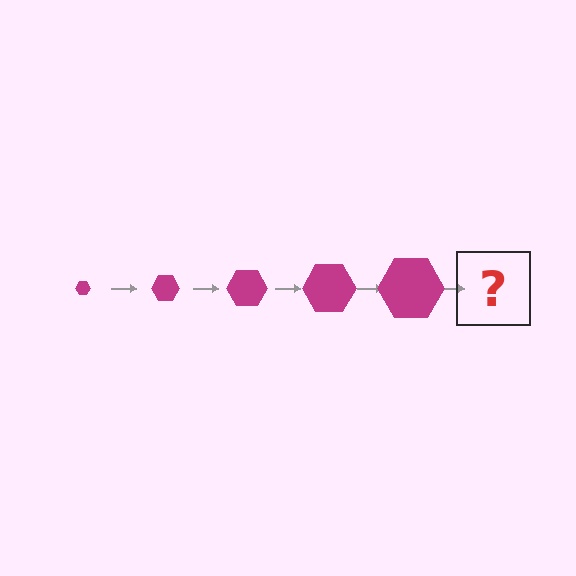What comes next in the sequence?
The next element should be a magenta hexagon, larger than the previous one.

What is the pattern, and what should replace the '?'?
The pattern is that the hexagon gets progressively larger each step. The '?' should be a magenta hexagon, larger than the previous one.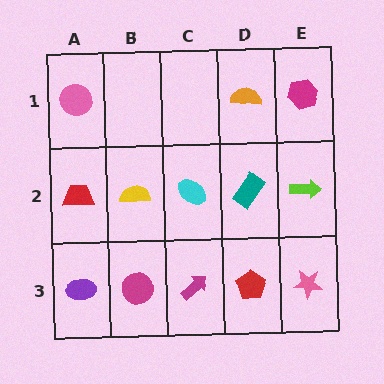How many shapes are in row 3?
5 shapes.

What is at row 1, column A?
A pink circle.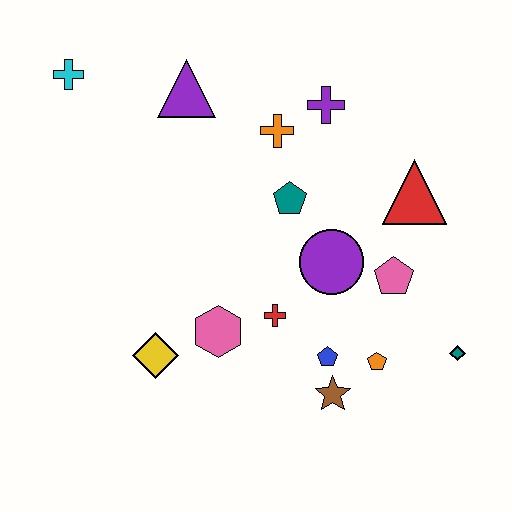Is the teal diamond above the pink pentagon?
No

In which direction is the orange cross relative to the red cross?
The orange cross is above the red cross.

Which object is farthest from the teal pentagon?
The cyan cross is farthest from the teal pentagon.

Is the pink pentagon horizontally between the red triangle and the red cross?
Yes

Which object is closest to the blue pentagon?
The brown star is closest to the blue pentagon.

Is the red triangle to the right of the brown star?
Yes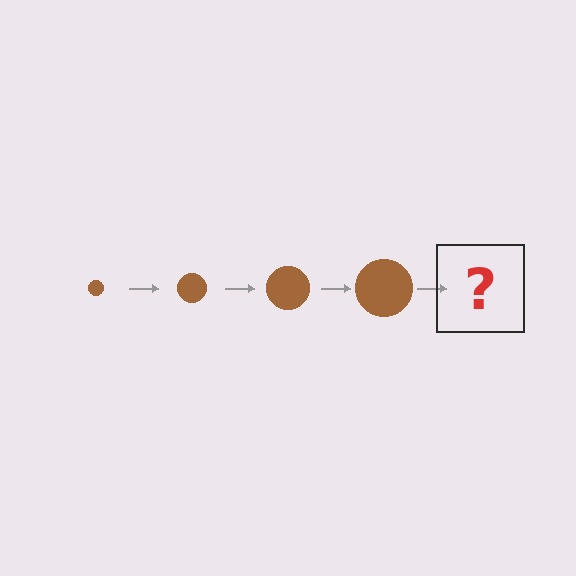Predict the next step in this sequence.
The next step is a brown circle, larger than the previous one.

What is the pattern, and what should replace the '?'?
The pattern is that the circle gets progressively larger each step. The '?' should be a brown circle, larger than the previous one.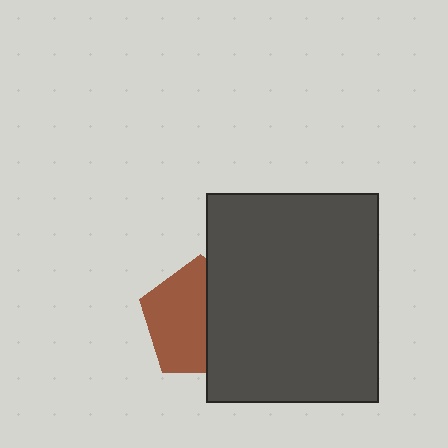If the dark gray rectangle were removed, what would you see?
You would see the complete brown pentagon.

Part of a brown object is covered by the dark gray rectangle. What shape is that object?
It is a pentagon.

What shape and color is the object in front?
The object in front is a dark gray rectangle.